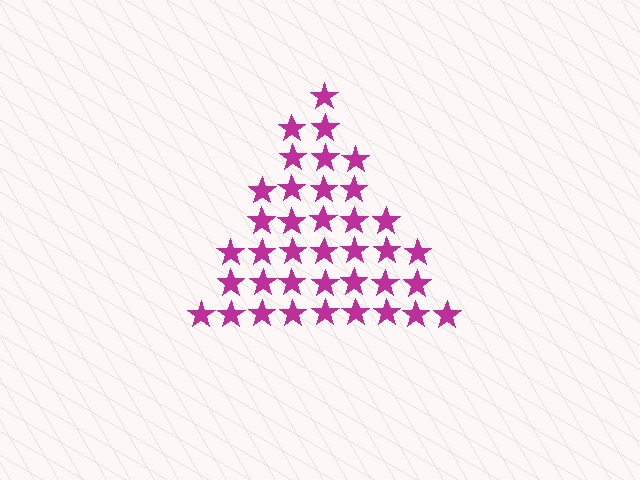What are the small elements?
The small elements are stars.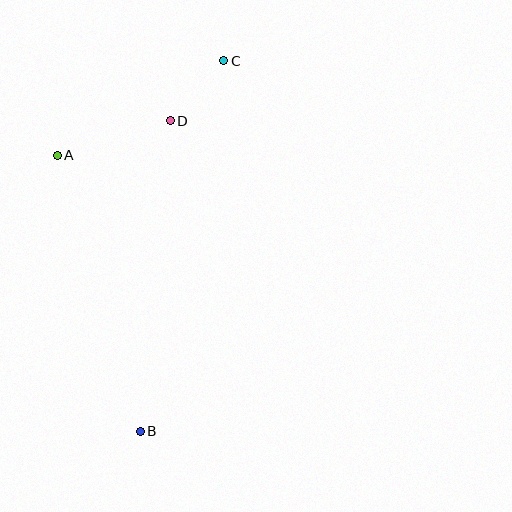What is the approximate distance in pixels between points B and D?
The distance between B and D is approximately 312 pixels.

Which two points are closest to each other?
Points C and D are closest to each other.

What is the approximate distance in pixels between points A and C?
The distance between A and C is approximately 191 pixels.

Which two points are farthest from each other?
Points B and C are farthest from each other.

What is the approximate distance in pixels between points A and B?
The distance between A and B is approximately 289 pixels.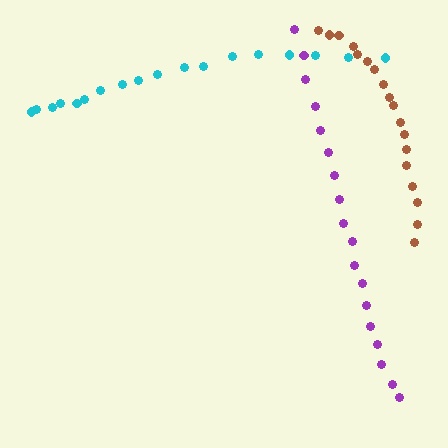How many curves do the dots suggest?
There are 3 distinct paths.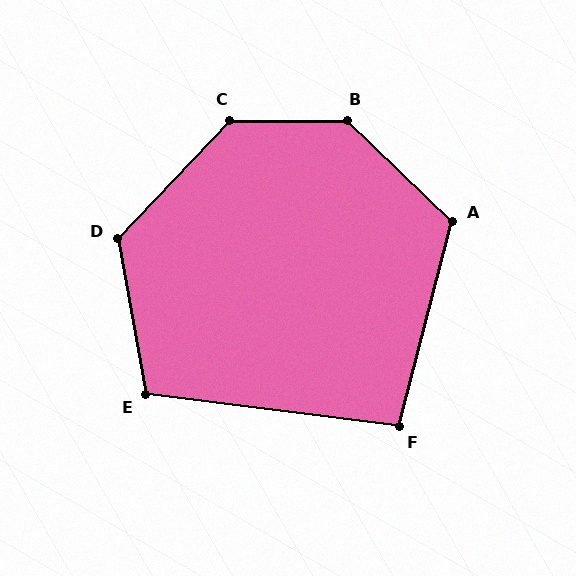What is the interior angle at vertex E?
Approximately 107 degrees (obtuse).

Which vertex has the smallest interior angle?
F, at approximately 97 degrees.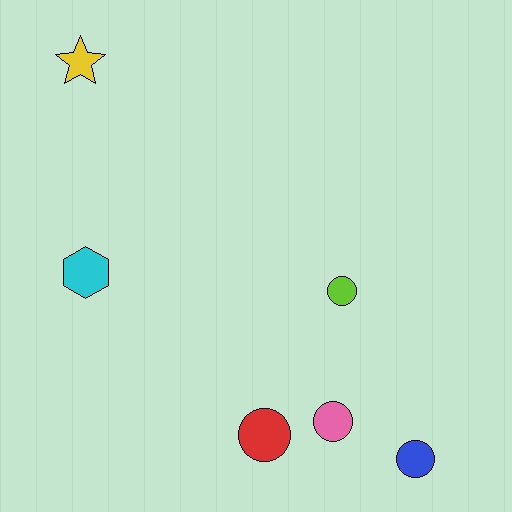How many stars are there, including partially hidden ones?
There is 1 star.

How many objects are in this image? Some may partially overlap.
There are 6 objects.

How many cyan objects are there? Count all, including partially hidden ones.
There is 1 cyan object.